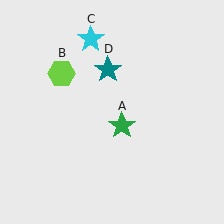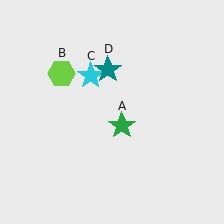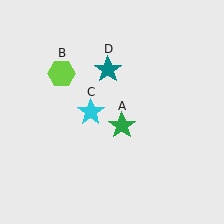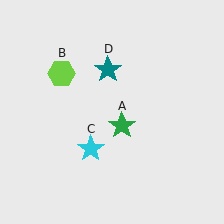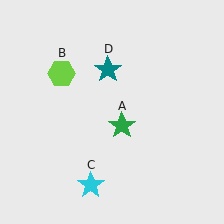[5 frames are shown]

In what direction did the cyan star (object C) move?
The cyan star (object C) moved down.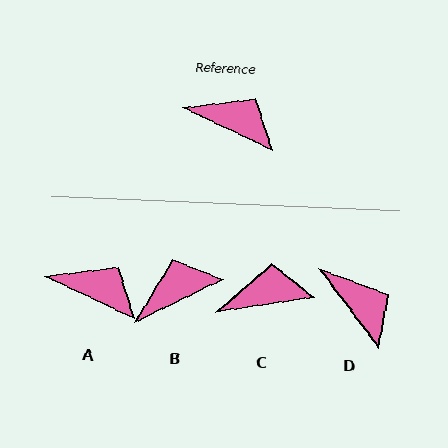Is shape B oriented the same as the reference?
No, it is off by about 52 degrees.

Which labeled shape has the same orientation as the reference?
A.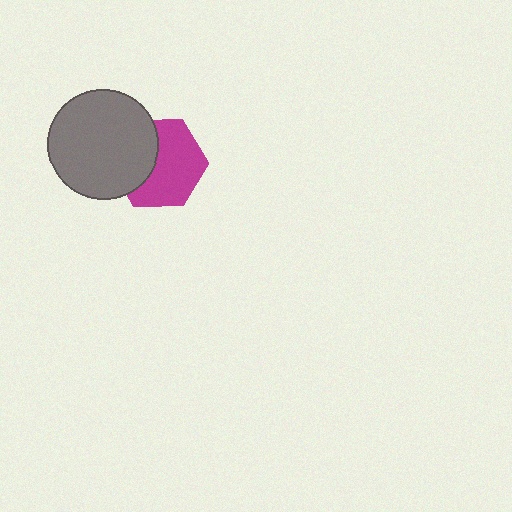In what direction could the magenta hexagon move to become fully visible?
The magenta hexagon could move right. That would shift it out from behind the gray circle entirely.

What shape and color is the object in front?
The object in front is a gray circle.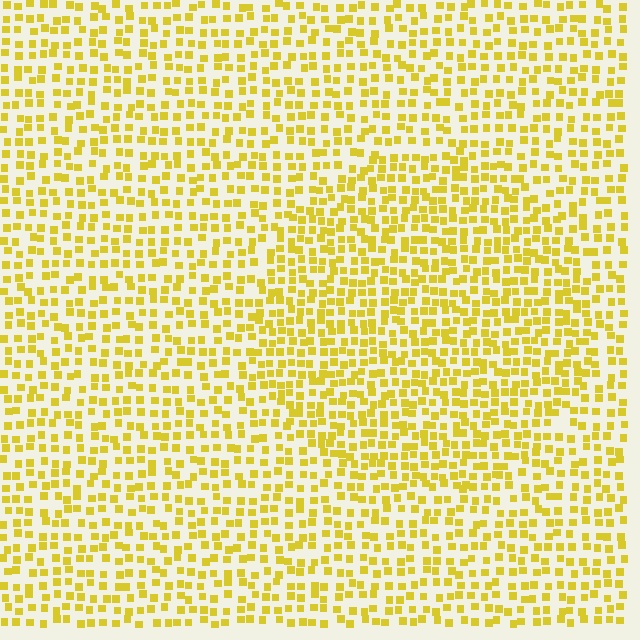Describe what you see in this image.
The image contains small yellow elements arranged at two different densities. A circle-shaped region is visible where the elements are more densely packed than the surrounding area.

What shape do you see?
I see a circle.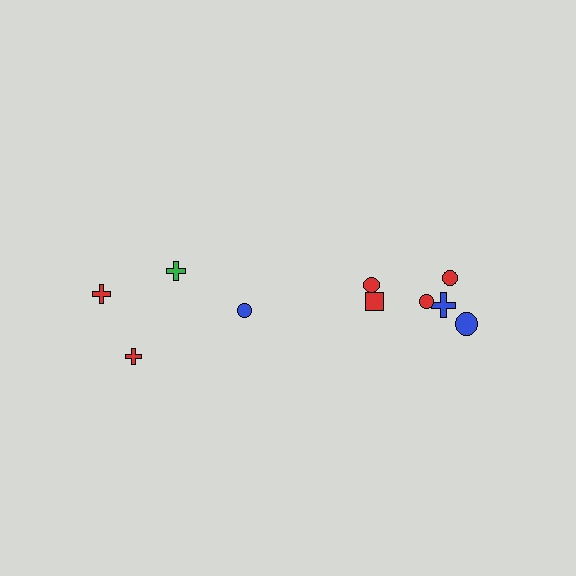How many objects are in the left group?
There are 4 objects.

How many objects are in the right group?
There are 6 objects.